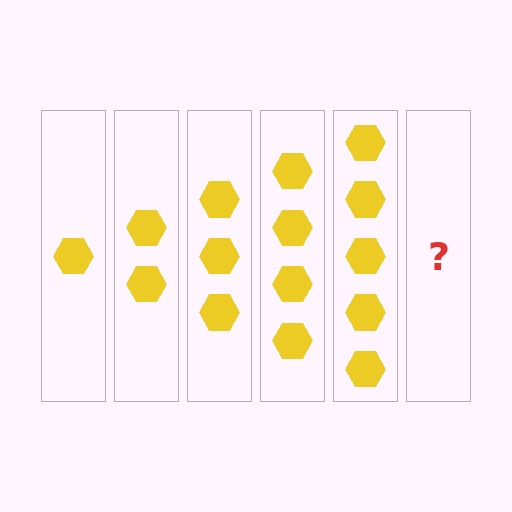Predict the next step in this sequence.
The next step is 6 hexagons.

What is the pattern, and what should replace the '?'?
The pattern is that each step adds one more hexagon. The '?' should be 6 hexagons.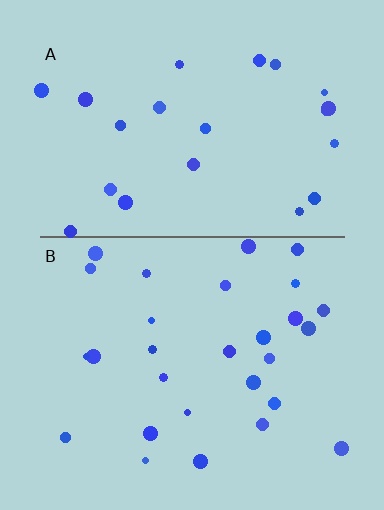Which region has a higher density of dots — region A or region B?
B (the bottom).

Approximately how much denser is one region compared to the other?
Approximately 1.3× — region B over region A.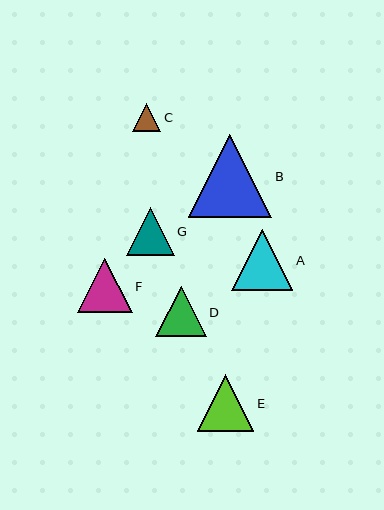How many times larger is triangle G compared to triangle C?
Triangle G is approximately 1.7 times the size of triangle C.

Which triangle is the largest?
Triangle B is the largest with a size of approximately 83 pixels.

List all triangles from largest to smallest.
From largest to smallest: B, A, E, F, D, G, C.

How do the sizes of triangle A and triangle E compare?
Triangle A and triangle E are approximately the same size.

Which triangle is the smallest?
Triangle C is the smallest with a size of approximately 28 pixels.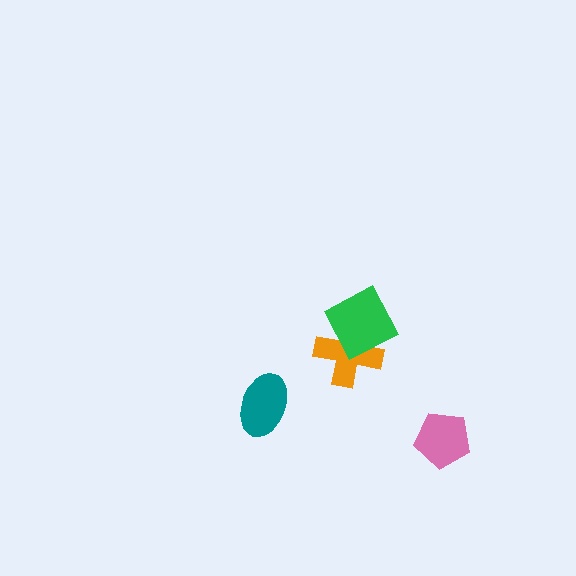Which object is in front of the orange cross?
The green diamond is in front of the orange cross.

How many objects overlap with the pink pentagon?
0 objects overlap with the pink pentagon.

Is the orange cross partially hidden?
Yes, it is partially covered by another shape.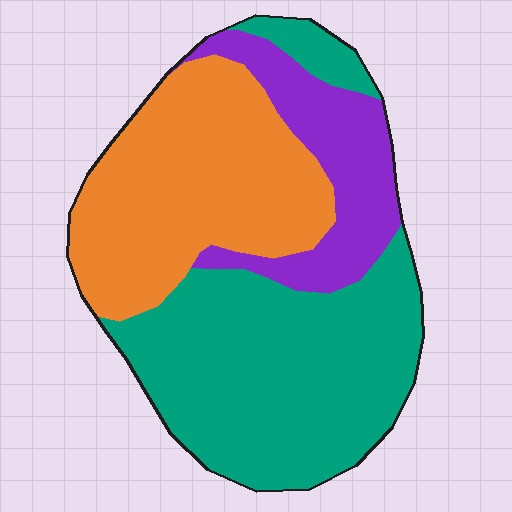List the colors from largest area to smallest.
From largest to smallest: teal, orange, purple.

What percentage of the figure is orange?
Orange takes up about three eighths (3/8) of the figure.